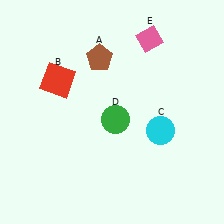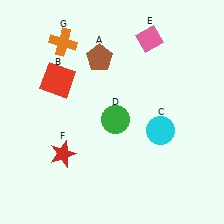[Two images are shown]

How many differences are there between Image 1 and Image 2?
There are 2 differences between the two images.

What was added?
A red star (F), an orange cross (G) were added in Image 2.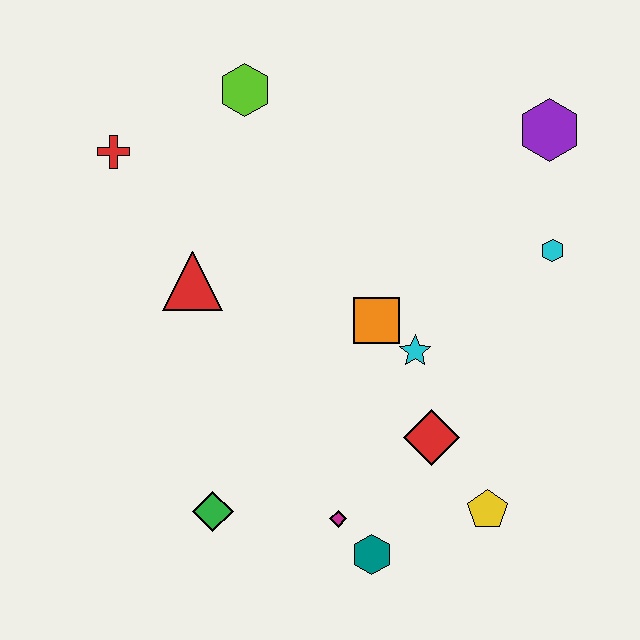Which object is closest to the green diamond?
The magenta diamond is closest to the green diamond.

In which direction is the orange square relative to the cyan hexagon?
The orange square is to the left of the cyan hexagon.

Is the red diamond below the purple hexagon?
Yes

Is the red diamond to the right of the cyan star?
Yes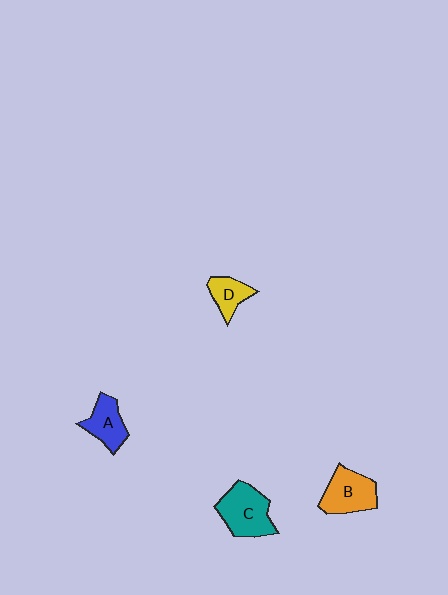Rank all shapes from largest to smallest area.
From largest to smallest: C (teal), B (orange), A (blue), D (yellow).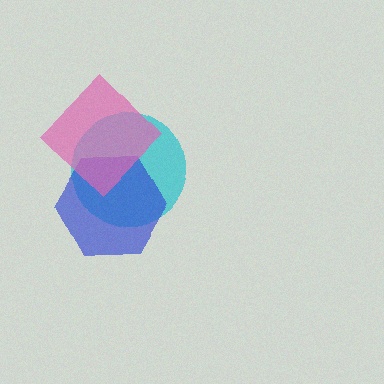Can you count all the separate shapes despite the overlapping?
Yes, there are 3 separate shapes.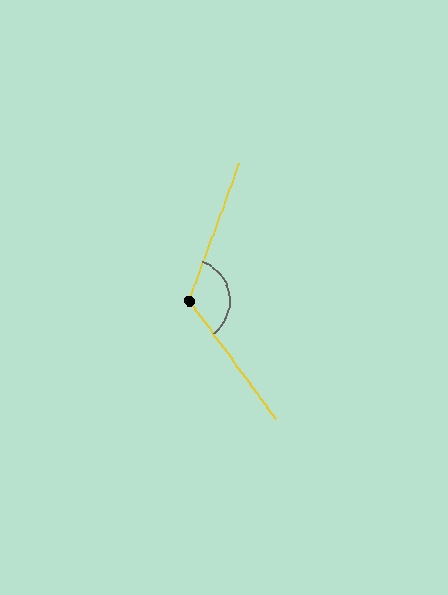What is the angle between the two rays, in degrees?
Approximately 124 degrees.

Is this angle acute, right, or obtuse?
It is obtuse.